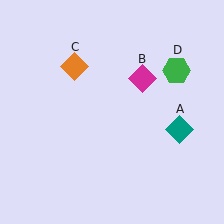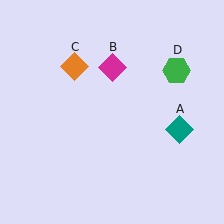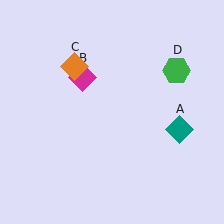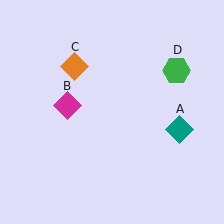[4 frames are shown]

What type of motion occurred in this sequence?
The magenta diamond (object B) rotated counterclockwise around the center of the scene.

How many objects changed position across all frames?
1 object changed position: magenta diamond (object B).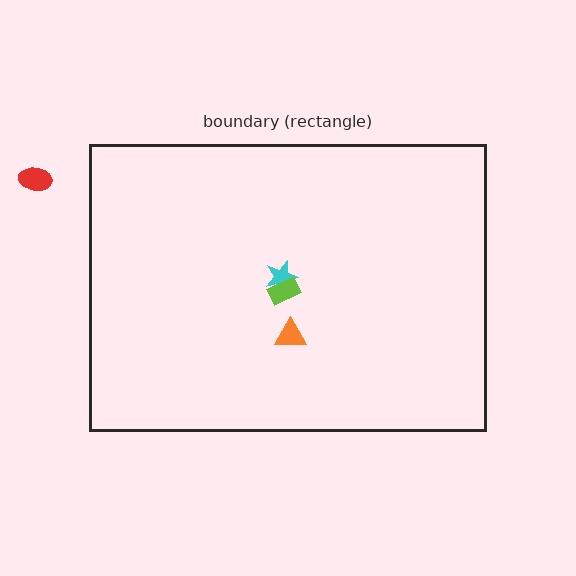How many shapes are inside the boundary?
3 inside, 1 outside.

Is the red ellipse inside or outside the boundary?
Outside.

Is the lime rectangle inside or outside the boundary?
Inside.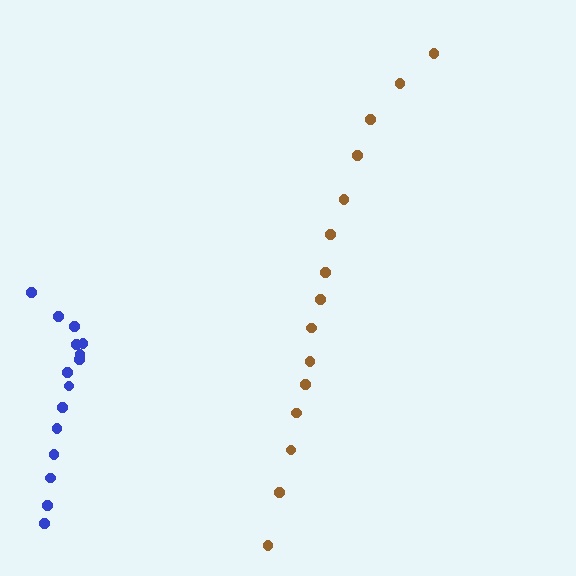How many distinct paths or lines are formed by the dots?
There are 2 distinct paths.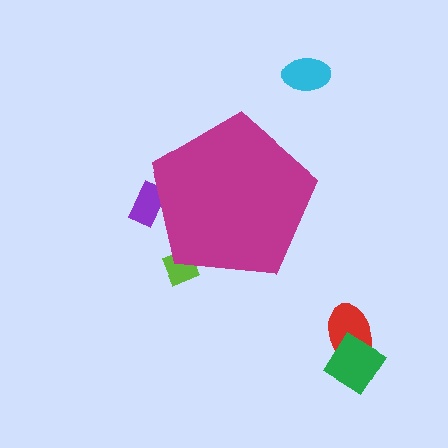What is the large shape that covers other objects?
A magenta pentagon.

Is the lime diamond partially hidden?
Yes, the lime diamond is partially hidden behind the magenta pentagon.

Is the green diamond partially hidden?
No, the green diamond is fully visible.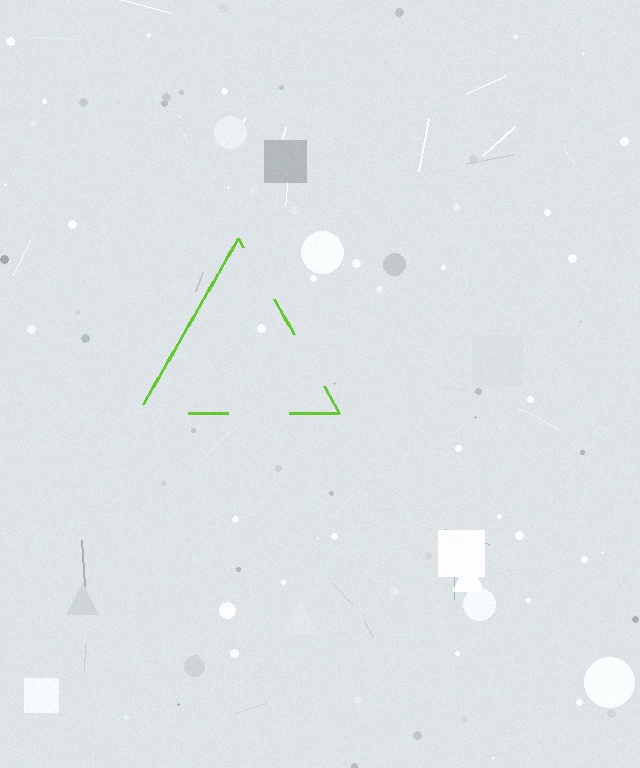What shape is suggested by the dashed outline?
The dashed outline suggests a triangle.